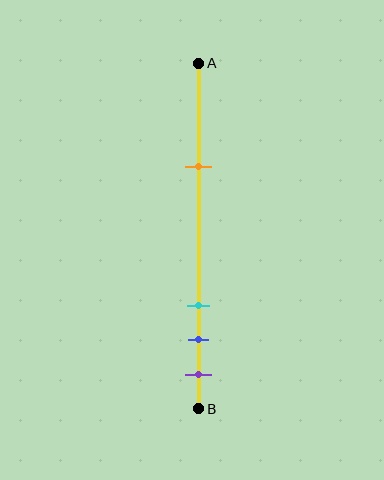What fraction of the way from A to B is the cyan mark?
The cyan mark is approximately 70% (0.7) of the way from A to B.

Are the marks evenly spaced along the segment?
No, the marks are not evenly spaced.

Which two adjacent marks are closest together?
The blue and purple marks are the closest adjacent pair.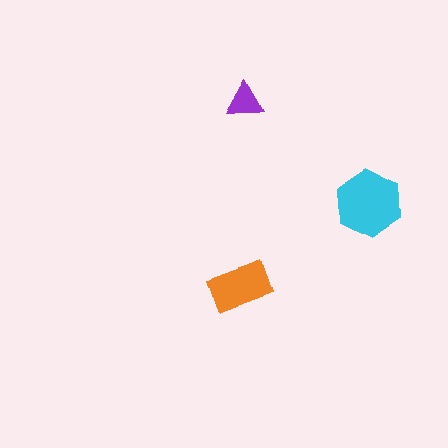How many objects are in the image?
There are 3 objects in the image.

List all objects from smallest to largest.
The purple triangle, the orange rectangle, the cyan hexagon.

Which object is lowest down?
The orange rectangle is bottommost.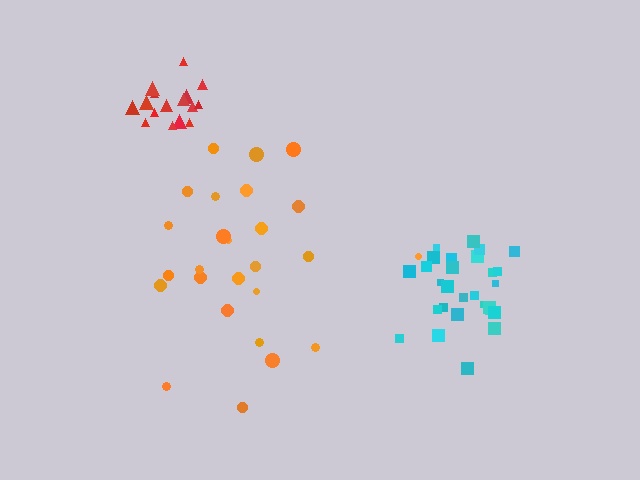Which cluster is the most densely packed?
Red.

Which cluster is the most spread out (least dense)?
Orange.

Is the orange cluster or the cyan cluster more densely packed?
Cyan.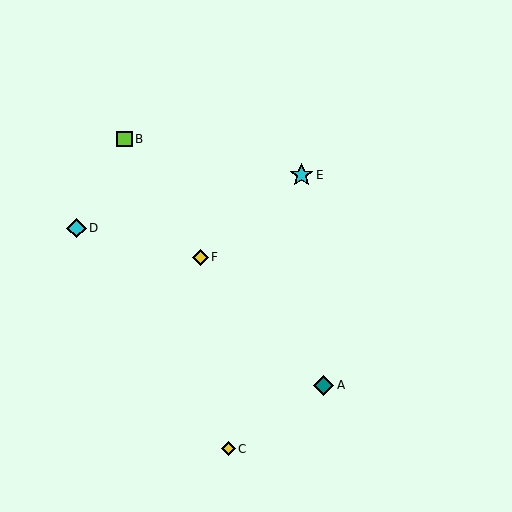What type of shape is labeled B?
Shape B is a lime square.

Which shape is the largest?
The cyan star (labeled E) is the largest.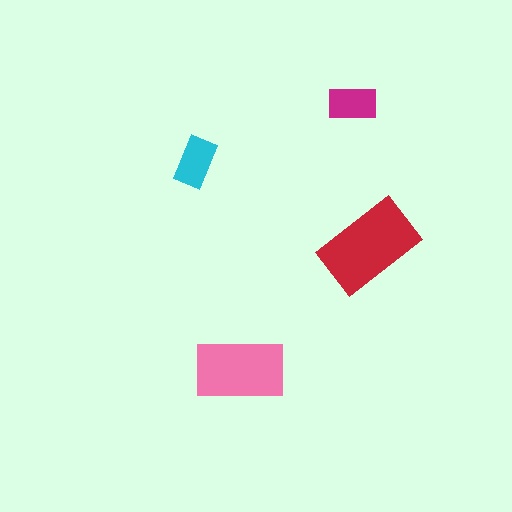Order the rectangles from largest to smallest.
the red one, the pink one, the cyan one, the magenta one.